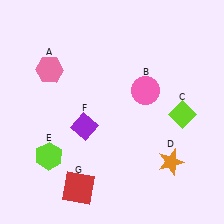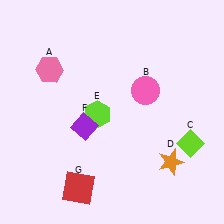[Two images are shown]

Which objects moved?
The objects that moved are: the lime diamond (C), the lime hexagon (E).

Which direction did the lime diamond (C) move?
The lime diamond (C) moved down.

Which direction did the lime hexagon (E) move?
The lime hexagon (E) moved right.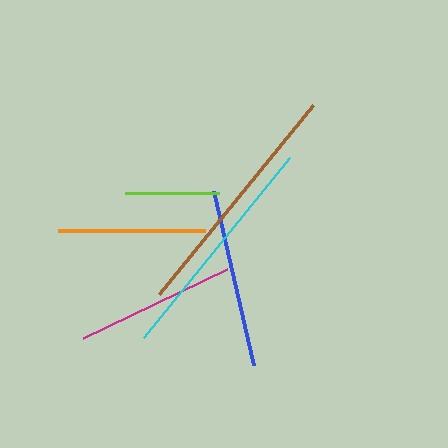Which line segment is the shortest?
The lime line is the shortest at approximately 94 pixels.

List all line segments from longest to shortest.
From longest to shortest: brown, cyan, blue, magenta, orange, lime.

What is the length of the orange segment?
The orange segment is approximately 147 pixels long.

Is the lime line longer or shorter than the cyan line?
The cyan line is longer than the lime line.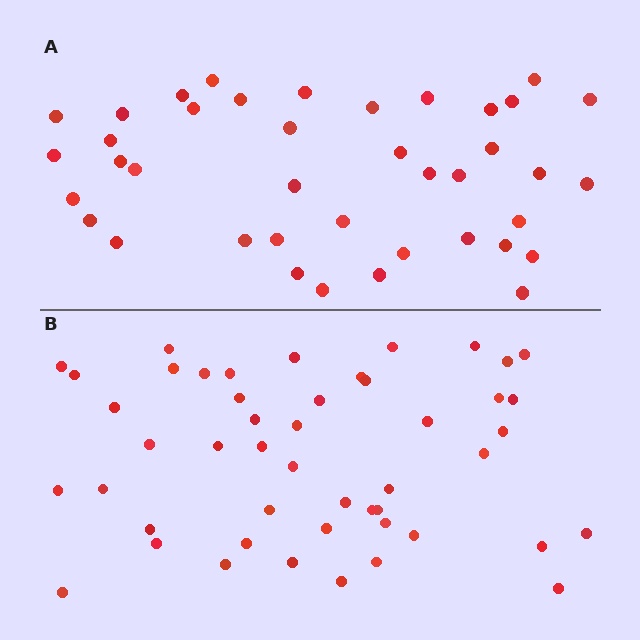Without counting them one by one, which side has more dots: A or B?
Region B (the bottom region) has more dots.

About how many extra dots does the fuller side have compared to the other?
Region B has roughly 8 or so more dots than region A.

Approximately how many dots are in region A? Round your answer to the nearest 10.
About 40 dots.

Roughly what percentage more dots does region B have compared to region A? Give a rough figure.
About 20% more.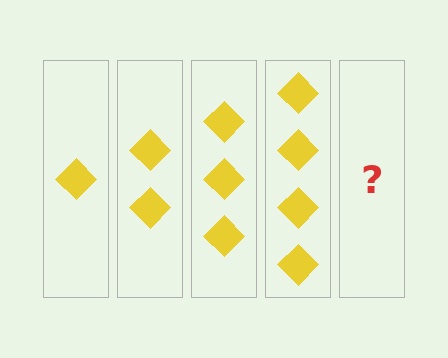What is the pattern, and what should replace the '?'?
The pattern is that each step adds one more diamond. The '?' should be 5 diamonds.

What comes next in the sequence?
The next element should be 5 diamonds.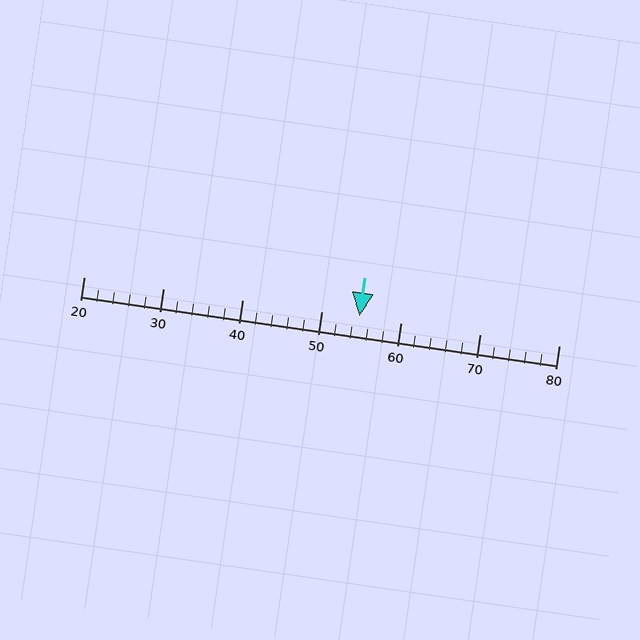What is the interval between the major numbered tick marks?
The major tick marks are spaced 10 units apart.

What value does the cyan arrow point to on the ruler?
The cyan arrow points to approximately 55.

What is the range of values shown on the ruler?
The ruler shows values from 20 to 80.